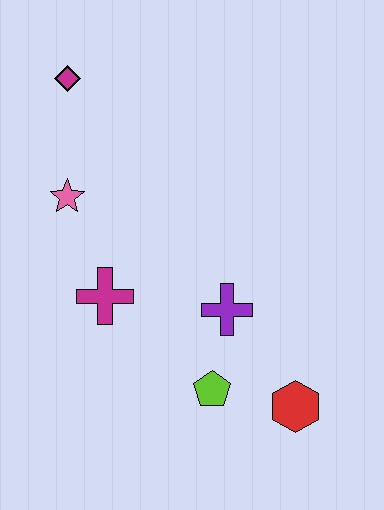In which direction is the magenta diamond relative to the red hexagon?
The magenta diamond is above the red hexagon.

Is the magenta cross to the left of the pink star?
No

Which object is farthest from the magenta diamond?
The red hexagon is farthest from the magenta diamond.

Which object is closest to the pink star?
The magenta cross is closest to the pink star.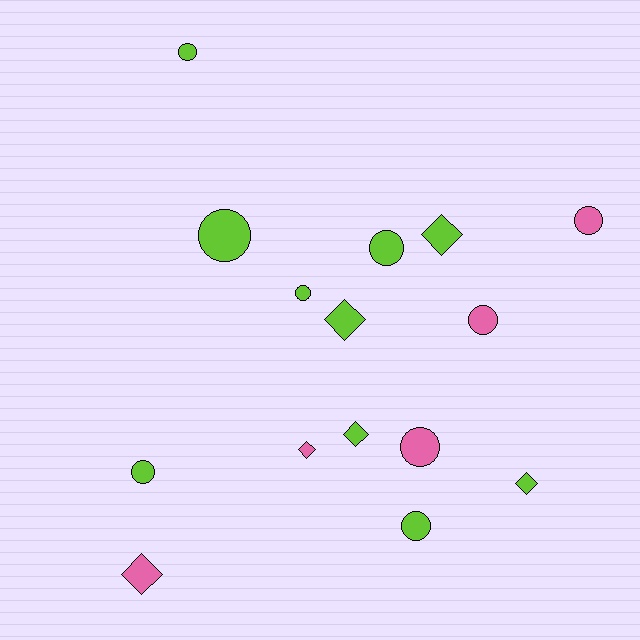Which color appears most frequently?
Lime, with 10 objects.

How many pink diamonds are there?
There are 2 pink diamonds.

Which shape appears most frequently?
Circle, with 9 objects.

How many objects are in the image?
There are 15 objects.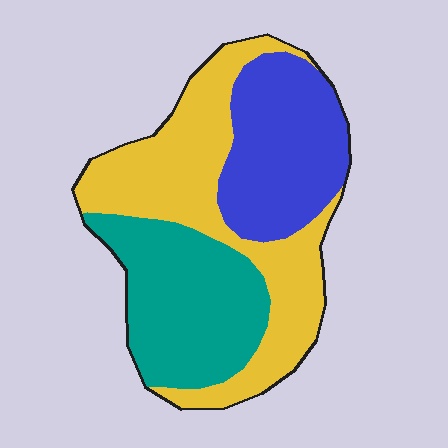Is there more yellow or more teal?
Yellow.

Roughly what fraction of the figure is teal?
Teal covers about 30% of the figure.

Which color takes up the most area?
Yellow, at roughly 40%.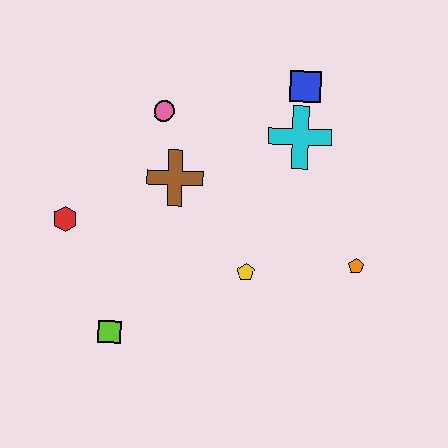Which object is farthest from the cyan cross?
The lime square is farthest from the cyan cross.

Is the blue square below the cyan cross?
No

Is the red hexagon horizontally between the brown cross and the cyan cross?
No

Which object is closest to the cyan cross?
The blue square is closest to the cyan cross.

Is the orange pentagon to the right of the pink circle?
Yes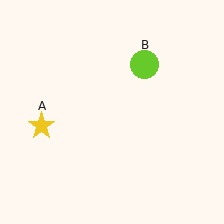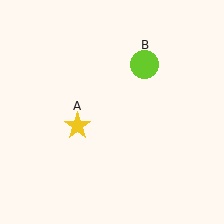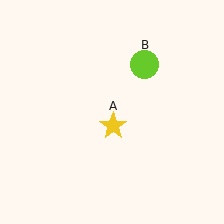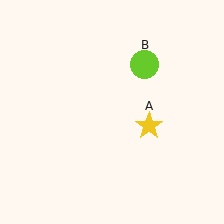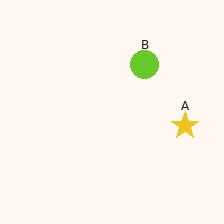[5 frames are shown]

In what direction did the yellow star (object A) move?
The yellow star (object A) moved right.